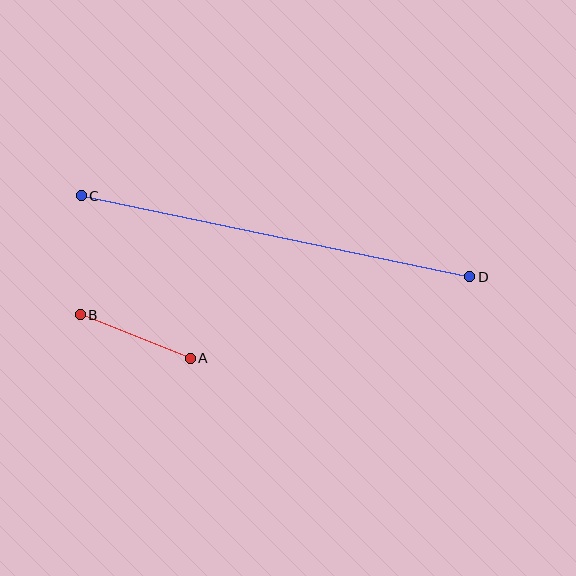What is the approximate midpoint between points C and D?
The midpoint is at approximately (276, 236) pixels.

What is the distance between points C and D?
The distance is approximately 397 pixels.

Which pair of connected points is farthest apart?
Points C and D are farthest apart.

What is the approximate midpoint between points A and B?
The midpoint is at approximately (135, 337) pixels.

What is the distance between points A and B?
The distance is approximately 118 pixels.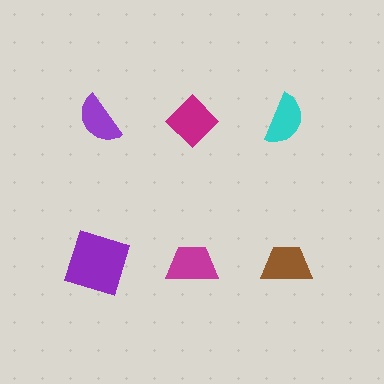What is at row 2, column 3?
A brown trapezoid.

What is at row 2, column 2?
A magenta trapezoid.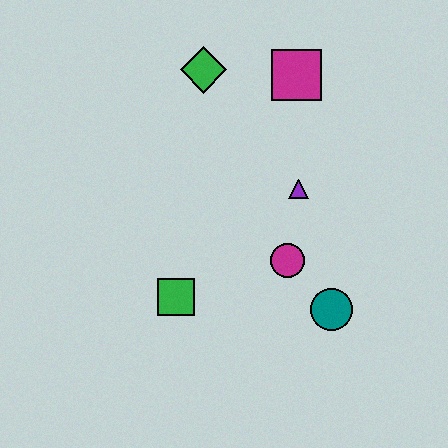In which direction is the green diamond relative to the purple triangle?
The green diamond is above the purple triangle.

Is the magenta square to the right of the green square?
Yes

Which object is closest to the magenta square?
The green diamond is closest to the magenta square.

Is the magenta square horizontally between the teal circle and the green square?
Yes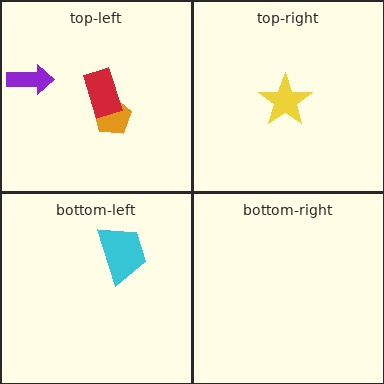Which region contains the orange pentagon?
The top-left region.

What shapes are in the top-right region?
The yellow star.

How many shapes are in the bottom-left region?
1.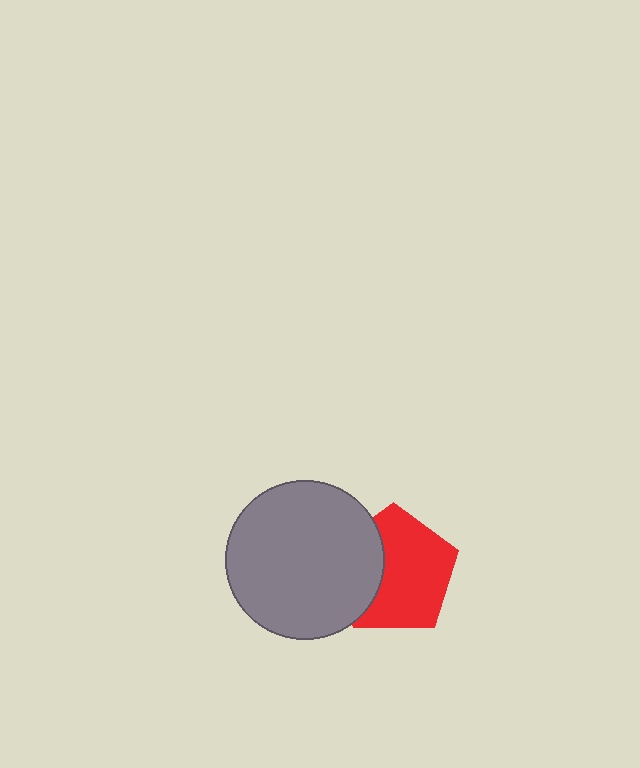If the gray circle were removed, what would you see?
You would see the complete red pentagon.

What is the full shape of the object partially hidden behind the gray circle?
The partially hidden object is a red pentagon.